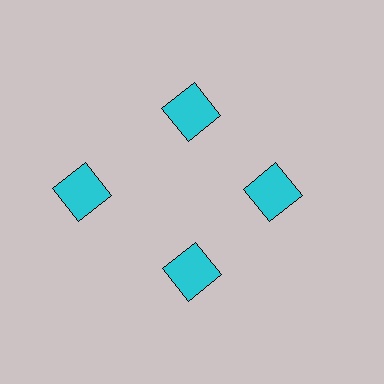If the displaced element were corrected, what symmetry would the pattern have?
It would have 4-fold rotational symmetry — the pattern would map onto itself every 90 degrees.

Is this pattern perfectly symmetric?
No. The 4 cyan squares are arranged in a ring, but one element near the 9 o'clock position is pushed outward from the center, breaking the 4-fold rotational symmetry.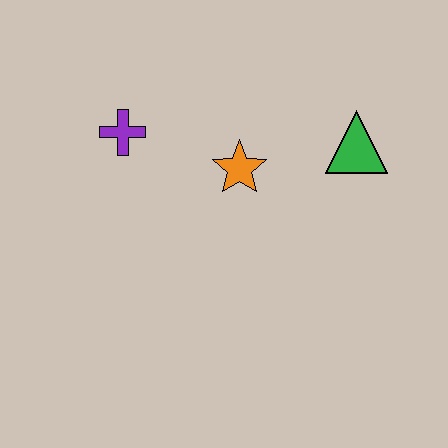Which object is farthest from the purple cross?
The green triangle is farthest from the purple cross.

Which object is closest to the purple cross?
The orange star is closest to the purple cross.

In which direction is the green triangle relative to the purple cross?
The green triangle is to the right of the purple cross.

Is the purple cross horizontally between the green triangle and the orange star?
No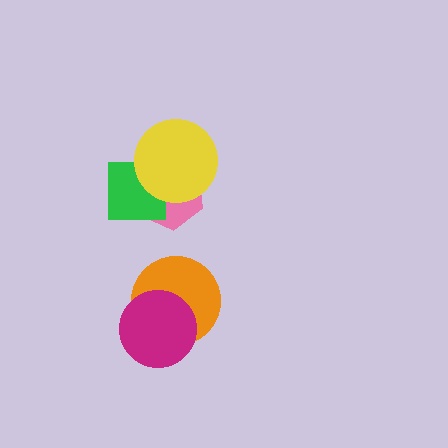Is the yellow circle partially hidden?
No, no other shape covers it.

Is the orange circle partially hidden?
Yes, it is partially covered by another shape.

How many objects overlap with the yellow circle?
2 objects overlap with the yellow circle.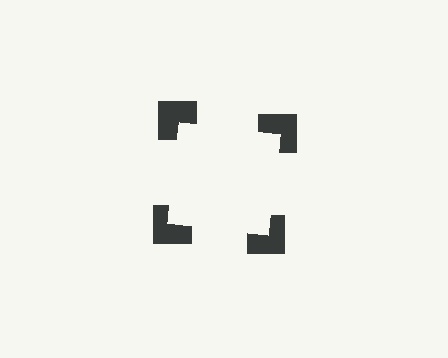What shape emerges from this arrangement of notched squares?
An illusory square — its edges are inferred from the aligned wedge cuts in the notched squares, not physically drawn.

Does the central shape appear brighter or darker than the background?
It typically appears slightly brighter than the background, even though no actual brightness change is drawn.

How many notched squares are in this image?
There are 4 — one at each vertex of the illusory square.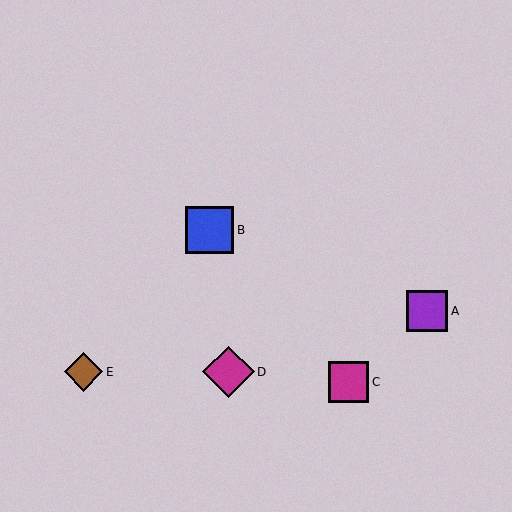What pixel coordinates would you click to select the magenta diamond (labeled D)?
Click at (229, 372) to select the magenta diamond D.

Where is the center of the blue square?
The center of the blue square is at (210, 230).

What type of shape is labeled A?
Shape A is a purple square.